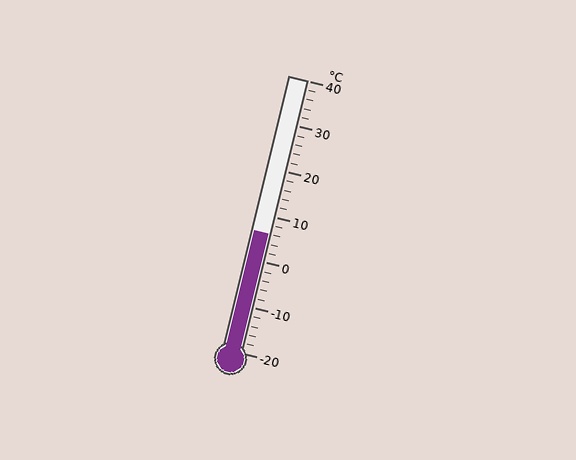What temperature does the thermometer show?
The thermometer shows approximately 6°C.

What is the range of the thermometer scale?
The thermometer scale ranges from -20°C to 40°C.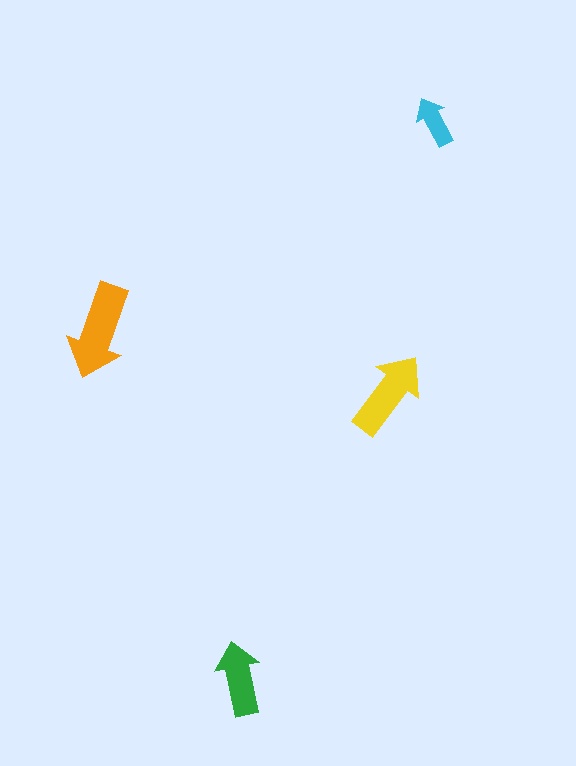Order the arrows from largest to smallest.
the orange one, the yellow one, the green one, the cyan one.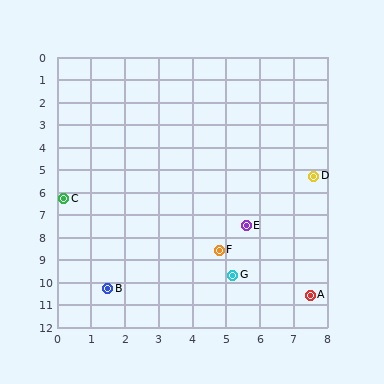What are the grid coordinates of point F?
Point F is at approximately (4.8, 8.6).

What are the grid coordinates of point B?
Point B is at approximately (1.5, 10.3).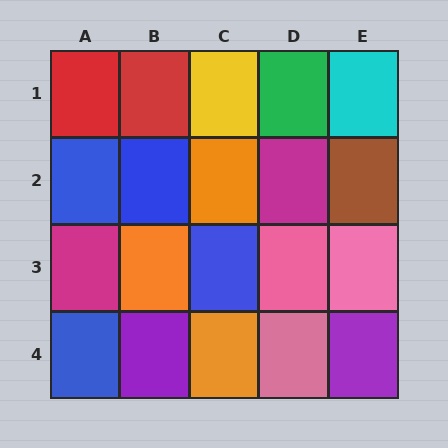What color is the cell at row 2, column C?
Orange.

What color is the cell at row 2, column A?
Blue.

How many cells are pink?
3 cells are pink.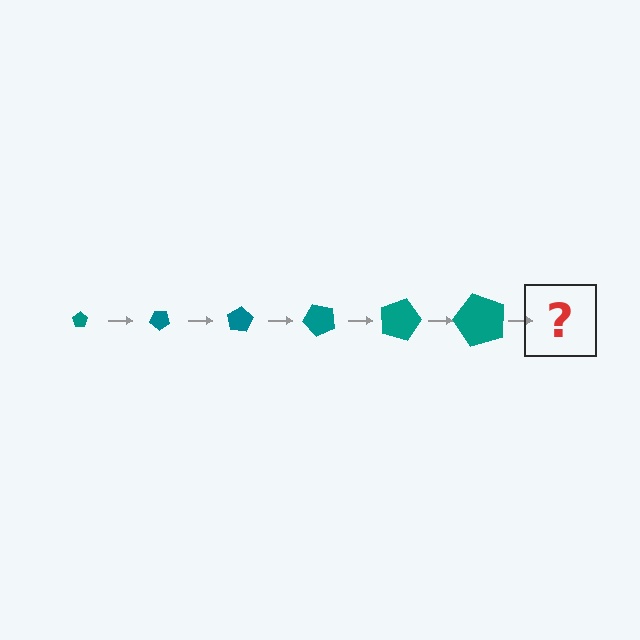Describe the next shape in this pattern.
It should be a pentagon, larger than the previous one and rotated 240 degrees from the start.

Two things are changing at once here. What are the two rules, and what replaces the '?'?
The two rules are that the pentagon grows larger each step and it rotates 40 degrees each step. The '?' should be a pentagon, larger than the previous one and rotated 240 degrees from the start.